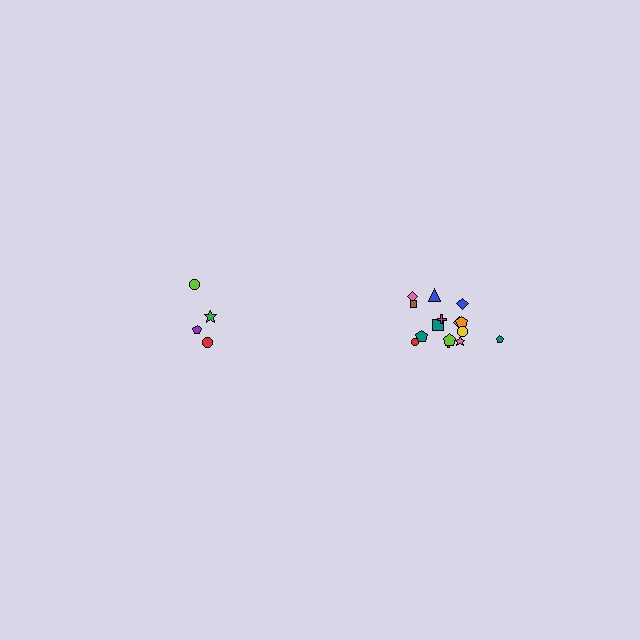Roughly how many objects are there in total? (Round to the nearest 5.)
Roughly 20 objects in total.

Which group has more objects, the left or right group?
The right group.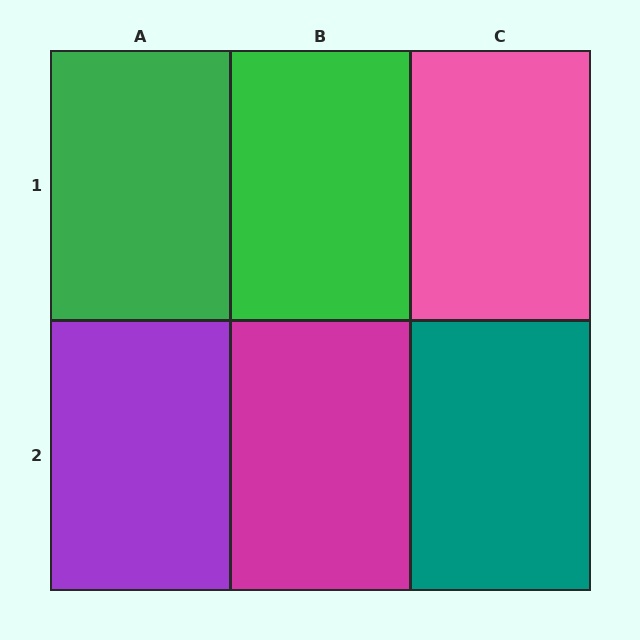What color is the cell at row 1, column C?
Pink.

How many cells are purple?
1 cell is purple.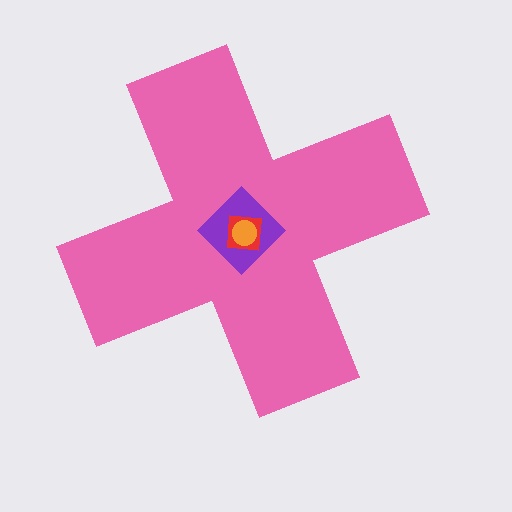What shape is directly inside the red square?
The orange circle.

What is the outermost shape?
The pink cross.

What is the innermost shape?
The orange circle.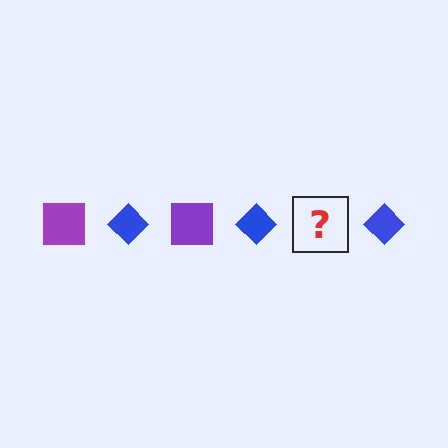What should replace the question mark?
The question mark should be replaced with a purple square.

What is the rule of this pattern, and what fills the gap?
The rule is that the pattern alternates between purple square and blue diamond. The gap should be filled with a purple square.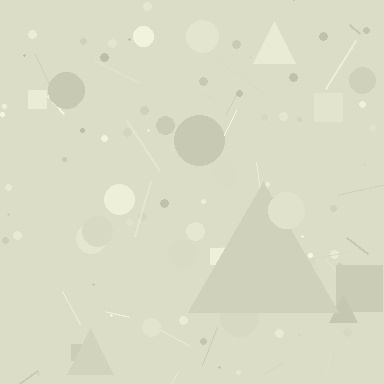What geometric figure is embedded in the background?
A triangle is embedded in the background.